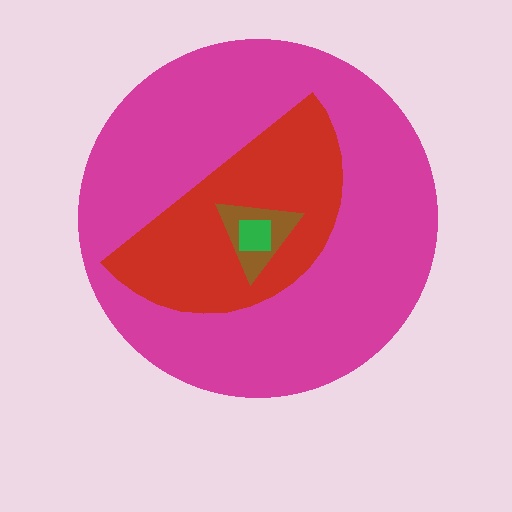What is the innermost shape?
The green square.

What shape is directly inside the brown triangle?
The green square.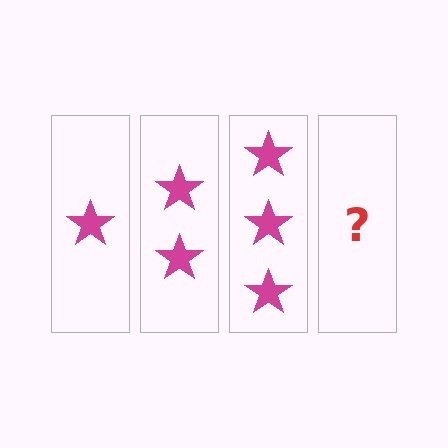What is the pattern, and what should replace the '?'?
The pattern is that each step adds one more star. The '?' should be 4 stars.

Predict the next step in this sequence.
The next step is 4 stars.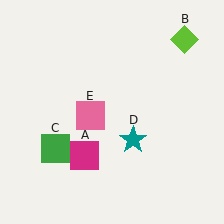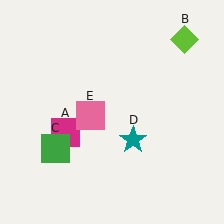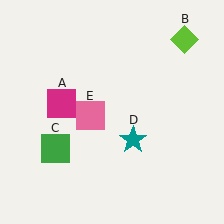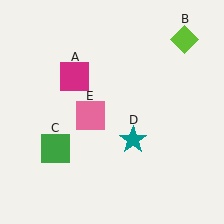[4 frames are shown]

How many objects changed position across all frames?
1 object changed position: magenta square (object A).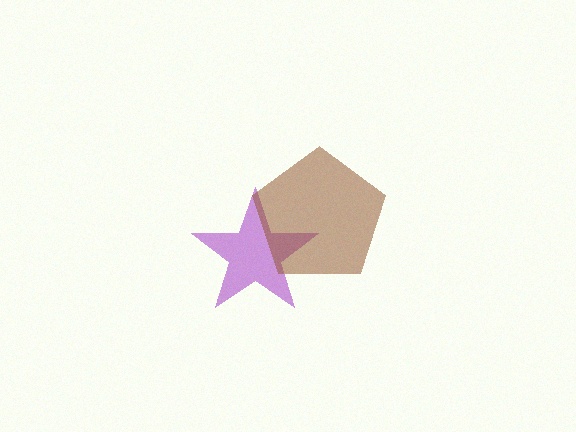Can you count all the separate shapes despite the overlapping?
Yes, there are 2 separate shapes.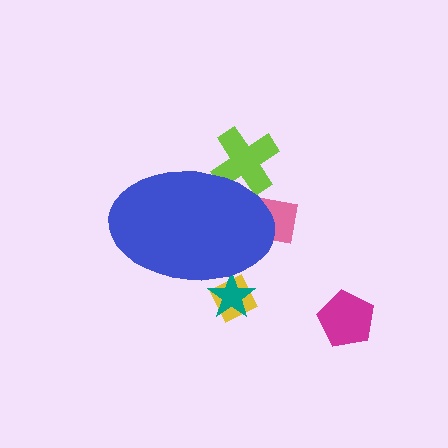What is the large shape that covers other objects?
A blue ellipse.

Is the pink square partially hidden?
Yes, the pink square is partially hidden behind the blue ellipse.